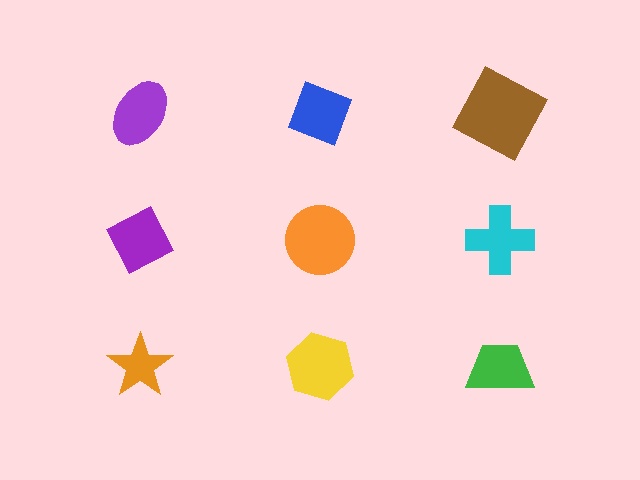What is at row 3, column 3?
A green trapezoid.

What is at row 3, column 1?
An orange star.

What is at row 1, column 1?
A purple ellipse.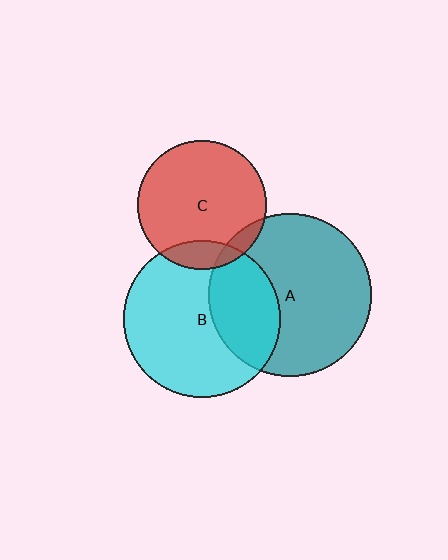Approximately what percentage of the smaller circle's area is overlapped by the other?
Approximately 15%.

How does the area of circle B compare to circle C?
Approximately 1.5 times.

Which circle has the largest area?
Circle A (teal).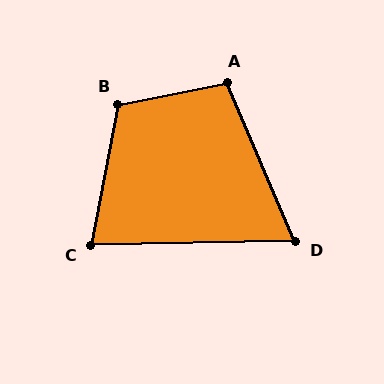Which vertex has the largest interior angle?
B, at approximately 112 degrees.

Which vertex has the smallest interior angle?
D, at approximately 68 degrees.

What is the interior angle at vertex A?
Approximately 102 degrees (obtuse).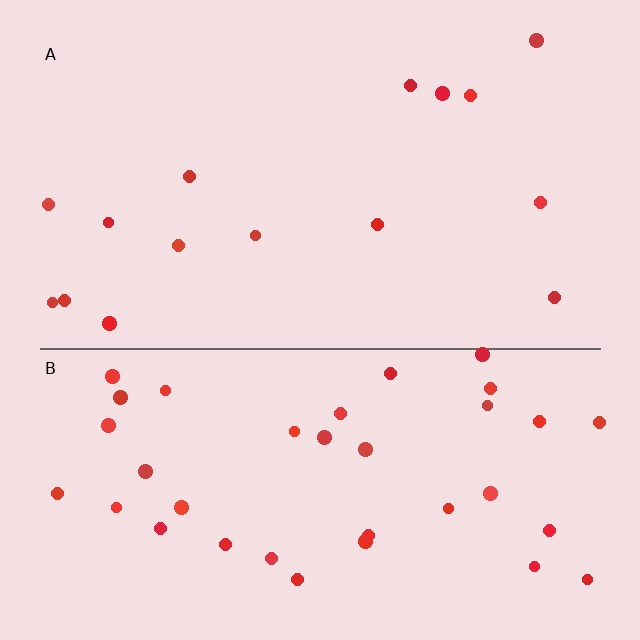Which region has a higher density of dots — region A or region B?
B (the bottom).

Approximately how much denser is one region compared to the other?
Approximately 2.4× — region B over region A.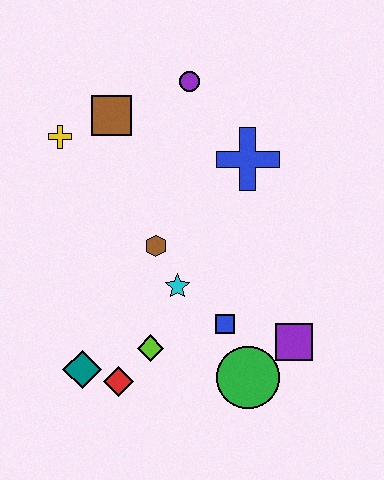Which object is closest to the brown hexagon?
The cyan star is closest to the brown hexagon.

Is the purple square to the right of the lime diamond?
Yes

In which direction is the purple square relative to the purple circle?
The purple square is below the purple circle.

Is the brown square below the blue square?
No